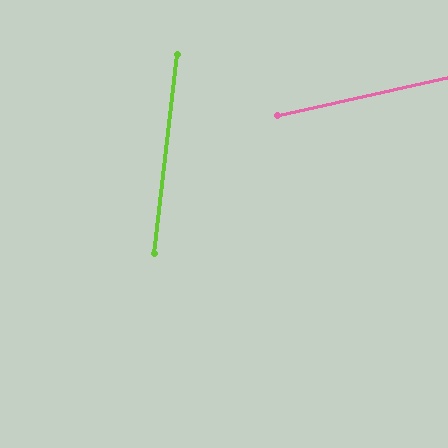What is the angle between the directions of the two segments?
Approximately 71 degrees.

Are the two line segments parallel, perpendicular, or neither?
Neither parallel nor perpendicular — they differ by about 71°.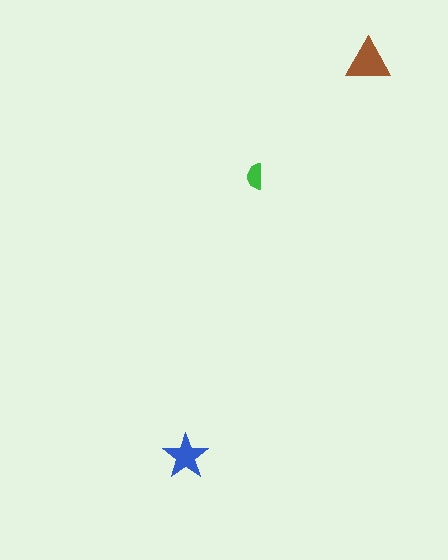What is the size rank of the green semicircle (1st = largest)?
3rd.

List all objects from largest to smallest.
The brown triangle, the blue star, the green semicircle.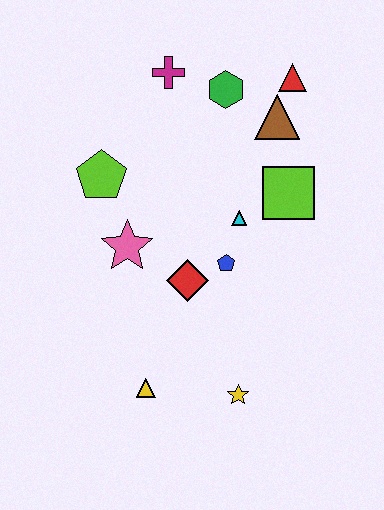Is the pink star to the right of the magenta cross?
No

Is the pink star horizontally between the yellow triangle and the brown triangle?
No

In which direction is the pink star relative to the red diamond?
The pink star is to the left of the red diamond.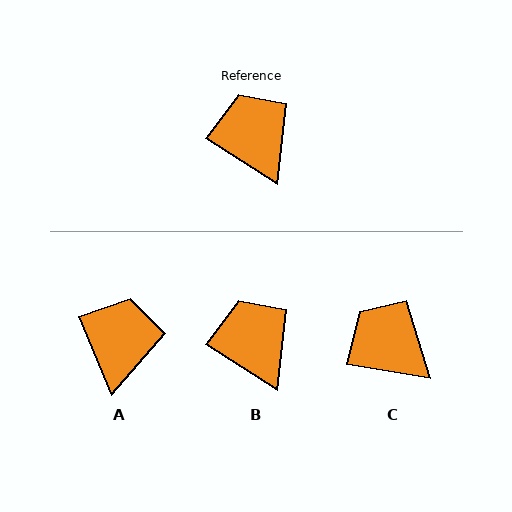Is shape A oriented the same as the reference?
No, it is off by about 35 degrees.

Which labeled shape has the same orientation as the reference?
B.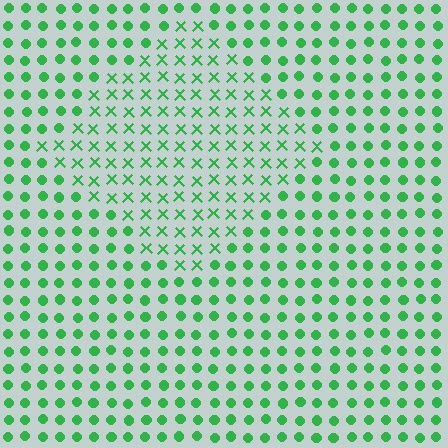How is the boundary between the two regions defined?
The boundary is defined by a change in element shape: X marks inside vs. circles outside. All elements share the same color and spacing.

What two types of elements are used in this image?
The image uses X marks inside the diamond region and circles outside it.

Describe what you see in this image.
The image is filled with small green elements arranged in a uniform grid. A diamond-shaped region contains X marks, while the surrounding area contains circles. The boundary is defined purely by the change in element shape.